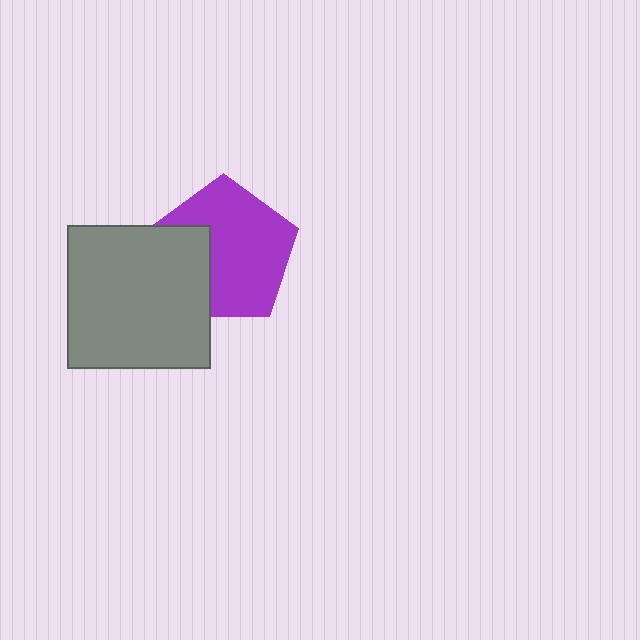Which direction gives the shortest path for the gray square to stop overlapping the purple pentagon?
Moving left gives the shortest separation.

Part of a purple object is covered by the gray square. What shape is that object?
It is a pentagon.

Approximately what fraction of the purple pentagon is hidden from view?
Roughly 30% of the purple pentagon is hidden behind the gray square.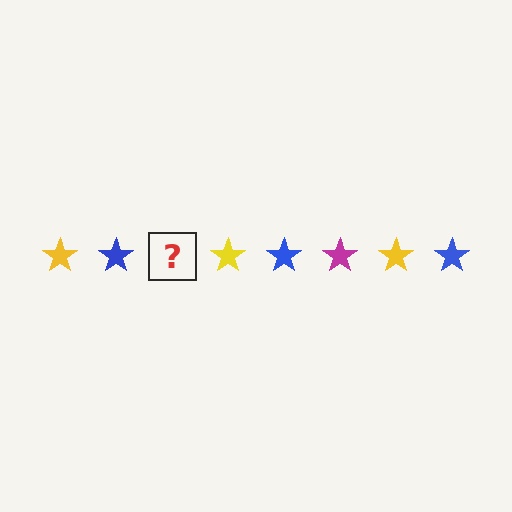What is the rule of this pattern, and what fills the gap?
The rule is that the pattern cycles through yellow, blue, magenta stars. The gap should be filled with a magenta star.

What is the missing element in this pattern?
The missing element is a magenta star.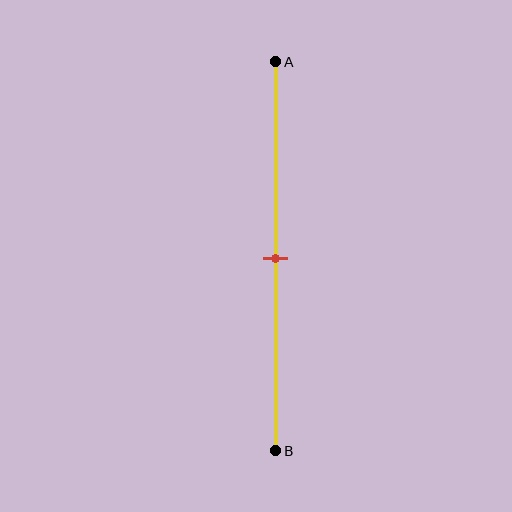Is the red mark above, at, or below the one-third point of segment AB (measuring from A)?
The red mark is below the one-third point of segment AB.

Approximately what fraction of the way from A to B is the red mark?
The red mark is approximately 50% of the way from A to B.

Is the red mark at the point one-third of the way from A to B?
No, the mark is at about 50% from A, not at the 33% one-third point.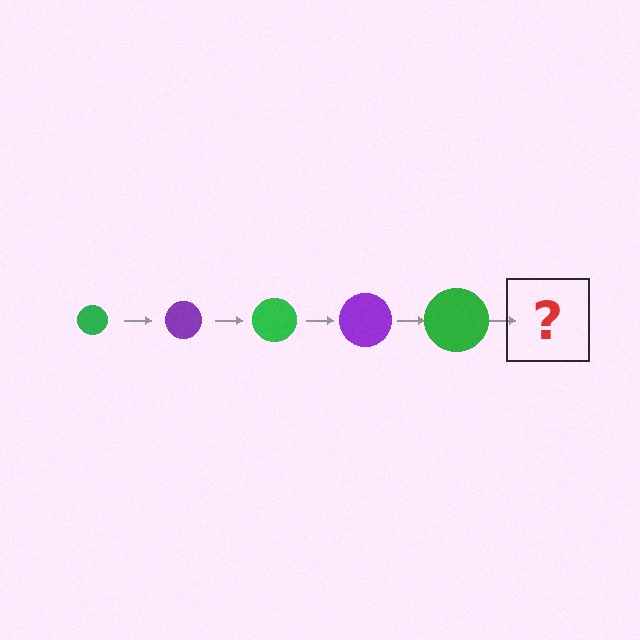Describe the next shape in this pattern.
It should be a purple circle, larger than the previous one.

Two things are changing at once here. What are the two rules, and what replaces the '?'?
The two rules are that the circle grows larger each step and the color cycles through green and purple. The '?' should be a purple circle, larger than the previous one.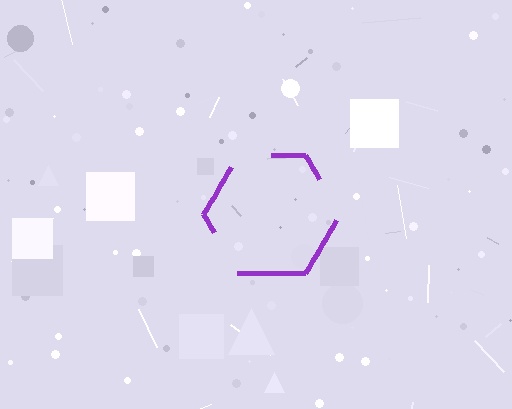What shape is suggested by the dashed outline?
The dashed outline suggests a hexagon.